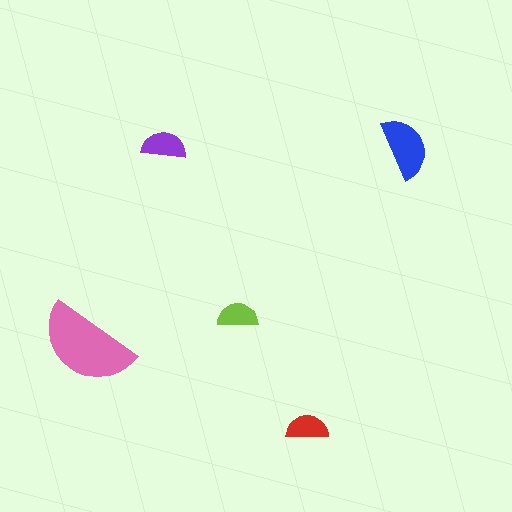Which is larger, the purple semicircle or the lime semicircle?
The purple one.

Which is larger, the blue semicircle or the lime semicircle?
The blue one.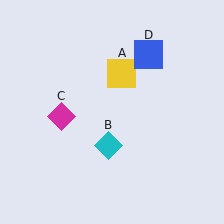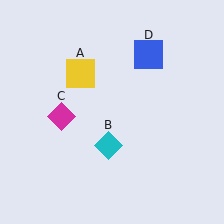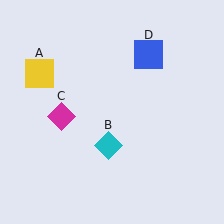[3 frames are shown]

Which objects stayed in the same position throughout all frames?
Cyan diamond (object B) and magenta diamond (object C) and blue square (object D) remained stationary.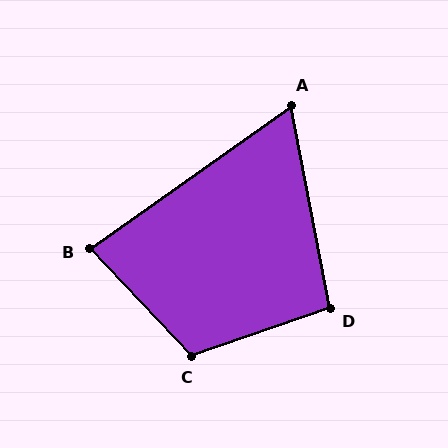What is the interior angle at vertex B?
Approximately 82 degrees (acute).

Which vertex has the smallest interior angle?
A, at approximately 66 degrees.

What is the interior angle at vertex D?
Approximately 98 degrees (obtuse).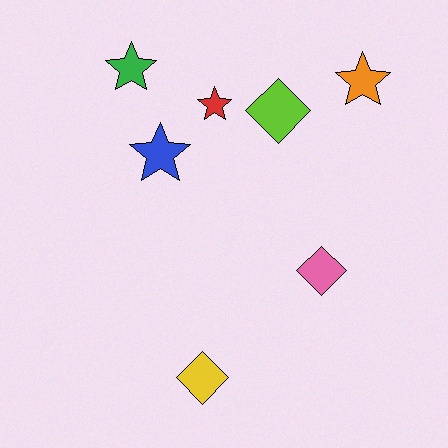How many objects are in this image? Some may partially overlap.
There are 7 objects.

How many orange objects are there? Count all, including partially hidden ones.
There is 1 orange object.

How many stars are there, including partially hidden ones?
There are 4 stars.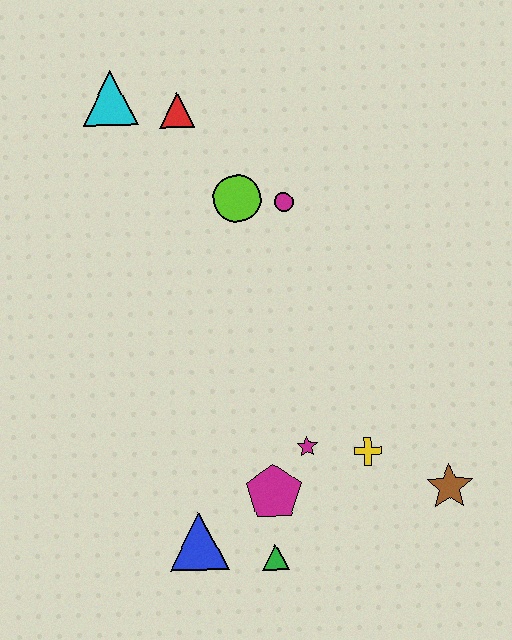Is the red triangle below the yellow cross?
No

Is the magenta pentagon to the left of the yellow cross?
Yes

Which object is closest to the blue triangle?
The green triangle is closest to the blue triangle.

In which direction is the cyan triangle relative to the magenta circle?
The cyan triangle is to the left of the magenta circle.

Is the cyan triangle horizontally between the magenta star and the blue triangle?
No